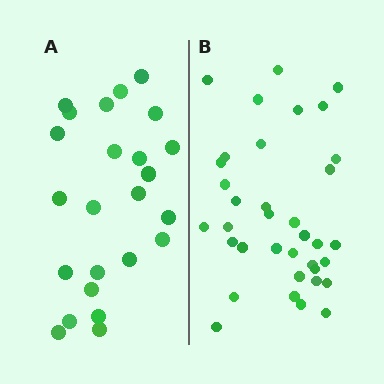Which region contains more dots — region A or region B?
Region B (the right region) has more dots.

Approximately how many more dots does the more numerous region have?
Region B has roughly 12 or so more dots than region A.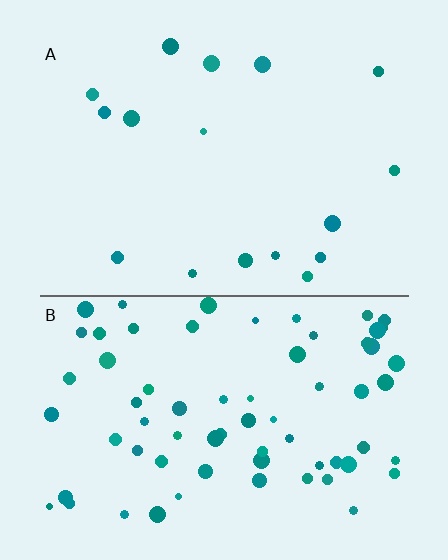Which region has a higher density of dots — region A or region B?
B (the bottom).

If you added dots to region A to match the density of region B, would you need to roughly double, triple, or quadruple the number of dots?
Approximately quadruple.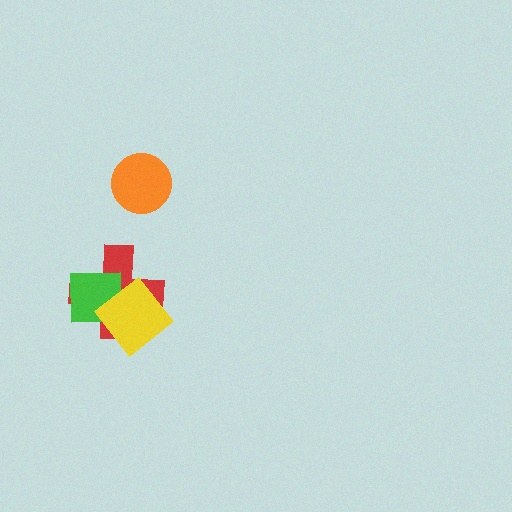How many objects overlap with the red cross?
2 objects overlap with the red cross.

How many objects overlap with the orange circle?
0 objects overlap with the orange circle.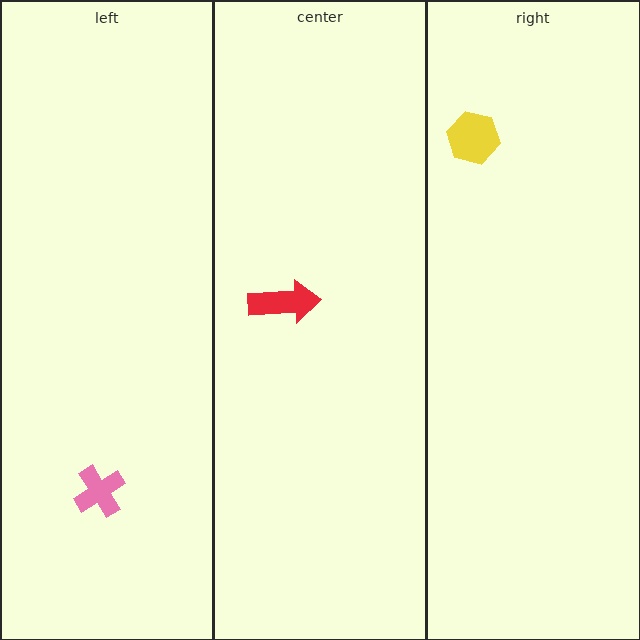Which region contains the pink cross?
The left region.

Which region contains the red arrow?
The center region.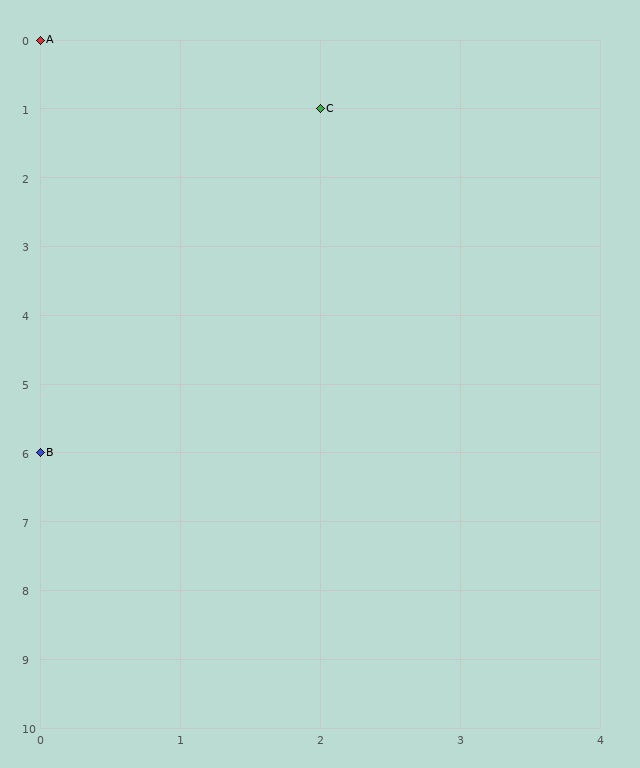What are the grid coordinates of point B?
Point B is at grid coordinates (0, 6).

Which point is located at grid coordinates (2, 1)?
Point C is at (2, 1).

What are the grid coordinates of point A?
Point A is at grid coordinates (0, 0).